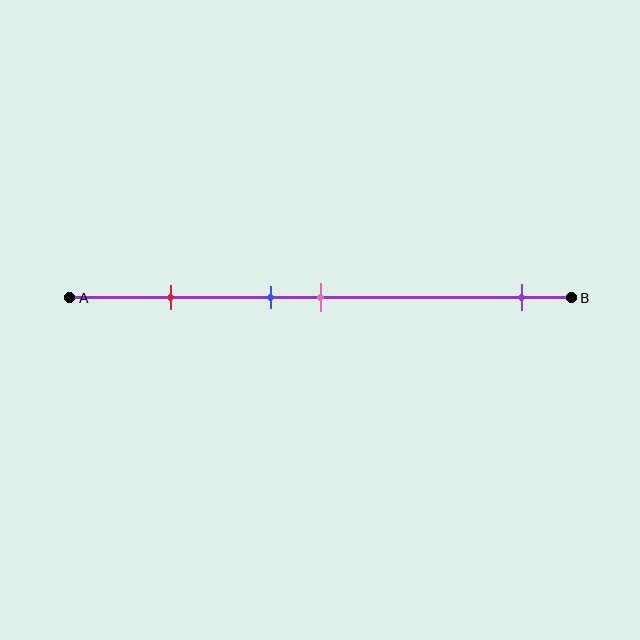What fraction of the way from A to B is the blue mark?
The blue mark is approximately 40% (0.4) of the way from A to B.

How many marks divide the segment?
There are 4 marks dividing the segment.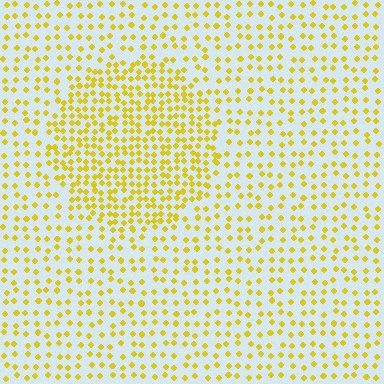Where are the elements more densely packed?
The elements are more densely packed inside the circle boundary.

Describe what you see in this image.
The image contains small yellow elements arranged at two different densities. A circle-shaped region is visible where the elements are more densely packed than the surrounding area.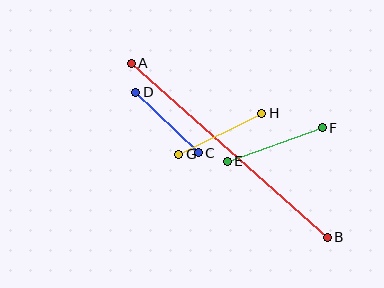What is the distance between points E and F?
The distance is approximately 101 pixels.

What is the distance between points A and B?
The distance is approximately 262 pixels.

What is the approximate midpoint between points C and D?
The midpoint is at approximately (167, 123) pixels.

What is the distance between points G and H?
The distance is approximately 92 pixels.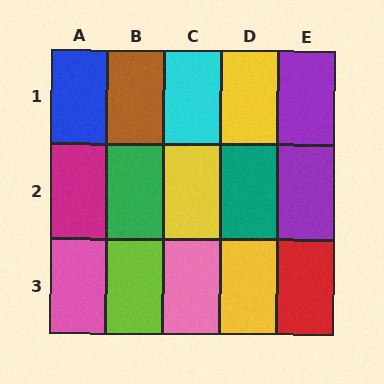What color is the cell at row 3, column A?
Pink.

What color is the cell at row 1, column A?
Blue.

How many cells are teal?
1 cell is teal.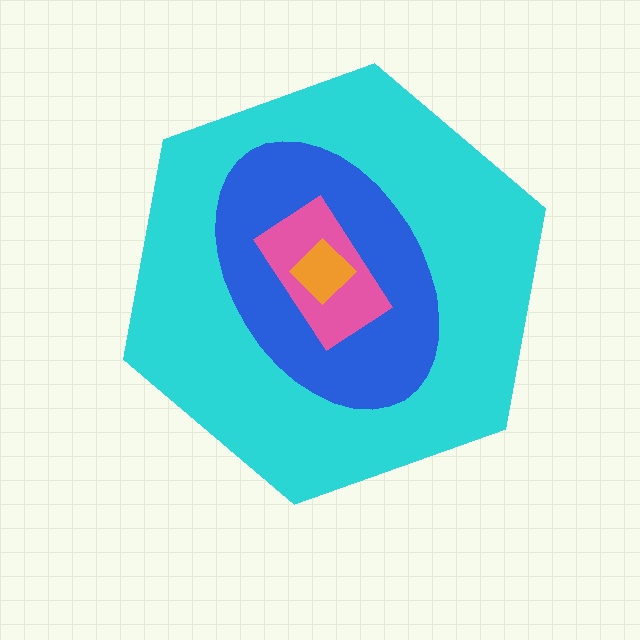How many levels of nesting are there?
4.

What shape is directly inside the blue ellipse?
The pink rectangle.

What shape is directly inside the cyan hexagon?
The blue ellipse.